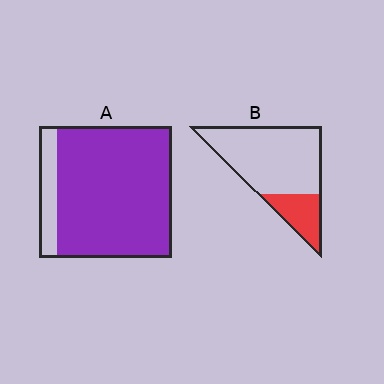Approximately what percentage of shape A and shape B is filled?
A is approximately 85% and B is approximately 25%.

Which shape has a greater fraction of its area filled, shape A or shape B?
Shape A.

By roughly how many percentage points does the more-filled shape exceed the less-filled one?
By roughly 65 percentage points (A over B).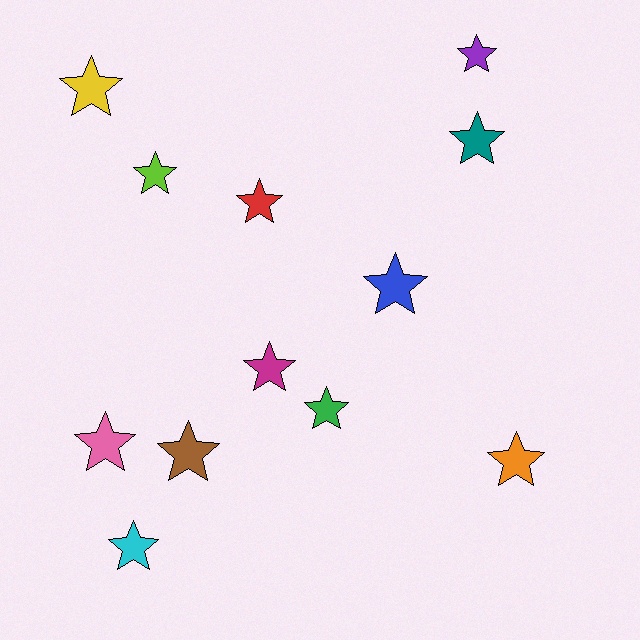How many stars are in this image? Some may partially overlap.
There are 12 stars.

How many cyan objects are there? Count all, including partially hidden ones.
There is 1 cyan object.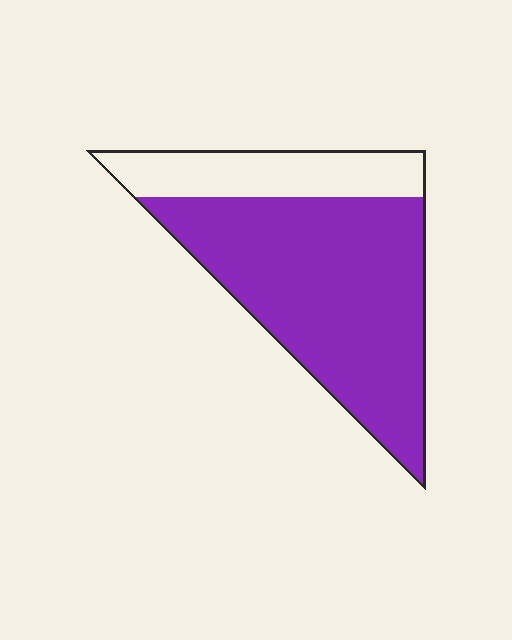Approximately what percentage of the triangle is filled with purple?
Approximately 75%.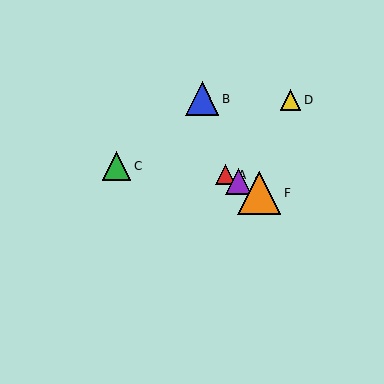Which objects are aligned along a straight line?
Objects A, E, F are aligned along a straight line.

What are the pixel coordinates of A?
Object A is at (225, 175).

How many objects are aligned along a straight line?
3 objects (A, E, F) are aligned along a straight line.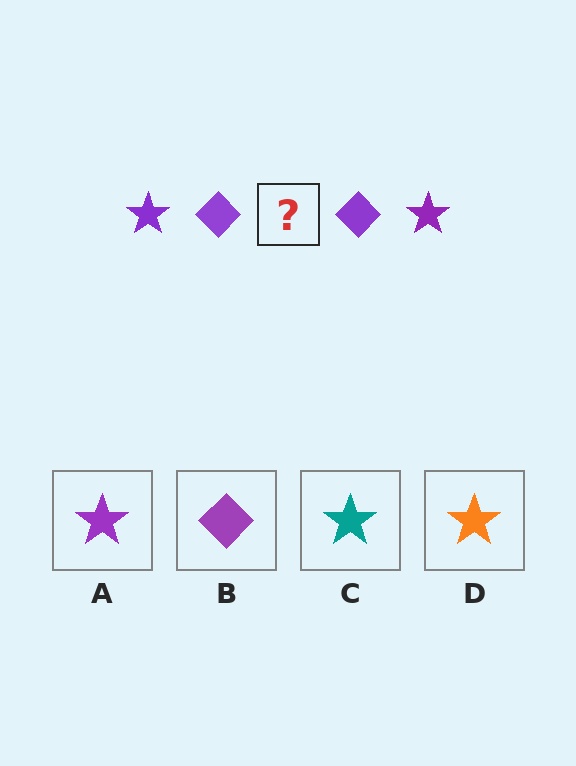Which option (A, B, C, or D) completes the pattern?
A.